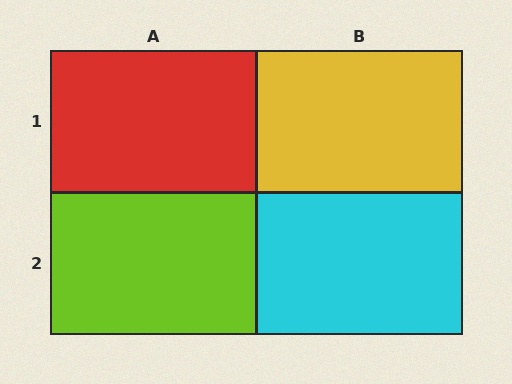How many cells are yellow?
1 cell is yellow.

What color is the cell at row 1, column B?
Yellow.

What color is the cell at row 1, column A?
Red.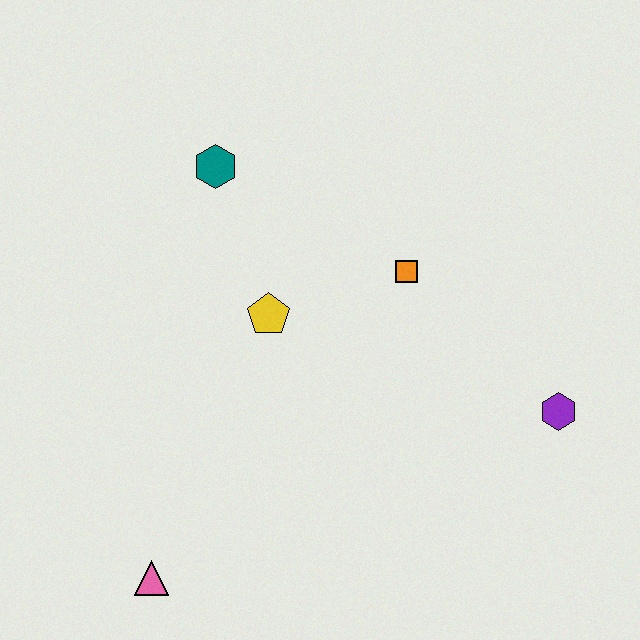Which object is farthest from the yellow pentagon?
The purple hexagon is farthest from the yellow pentagon.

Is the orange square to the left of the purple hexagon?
Yes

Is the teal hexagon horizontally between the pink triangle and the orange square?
Yes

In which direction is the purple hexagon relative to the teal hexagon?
The purple hexagon is to the right of the teal hexagon.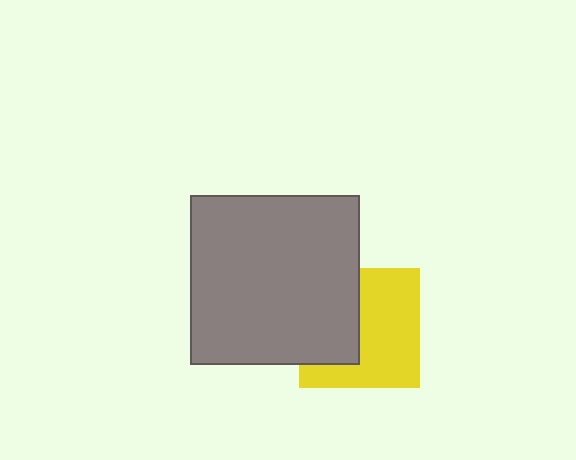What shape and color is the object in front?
The object in front is a gray square.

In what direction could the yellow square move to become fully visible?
The yellow square could move right. That would shift it out from behind the gray square entirely.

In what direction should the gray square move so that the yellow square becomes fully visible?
The gray square should move left. That is the shortest direction to clear the overlap and leave the yellow square fully visible.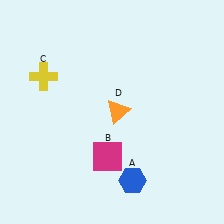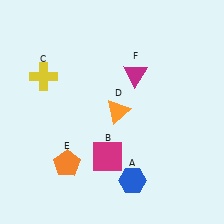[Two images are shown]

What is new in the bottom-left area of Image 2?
An orange pentagon (E) was added in the bottom-left area of Image 2.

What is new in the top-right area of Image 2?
A magenta triangle (F) was added in the top-right area of Image 2.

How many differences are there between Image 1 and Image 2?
There are 2 differences between the two images.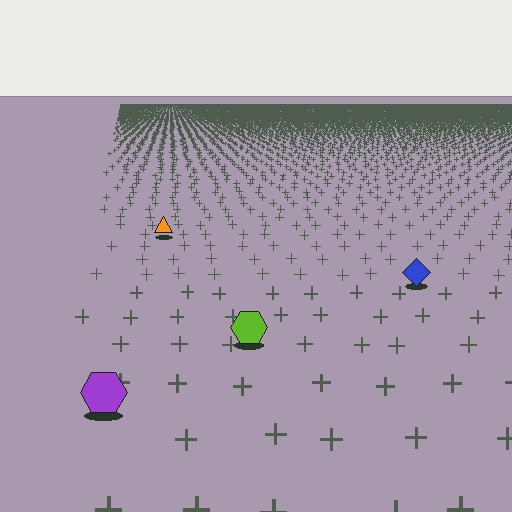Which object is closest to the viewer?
The purple hexagon is closest. The texture marks near it are larger and more spread out.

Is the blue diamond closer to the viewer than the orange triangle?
Yes. The blue diamond is closer — you can tell from the texture gradient: the ground texture is coarser near it.